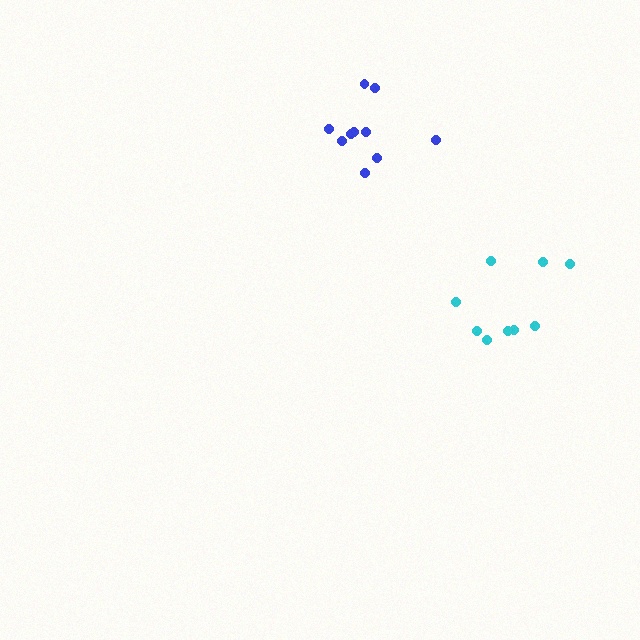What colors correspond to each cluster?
The clusters are colored: blue, cyan.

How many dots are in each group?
Group 1: 10 dots, Group 2: 9 dots (19 total).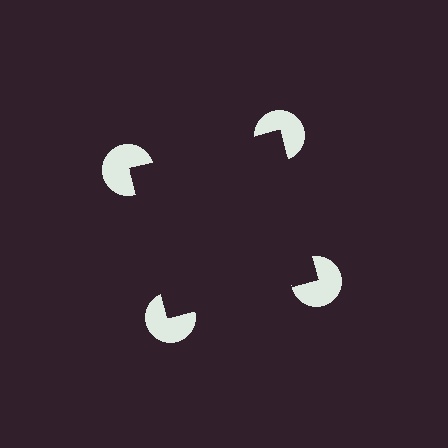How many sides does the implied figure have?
4 sides.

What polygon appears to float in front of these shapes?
An illusory square — its edges are inferred from the aligned wedge cuts in the pac-man discs, not physically drawn.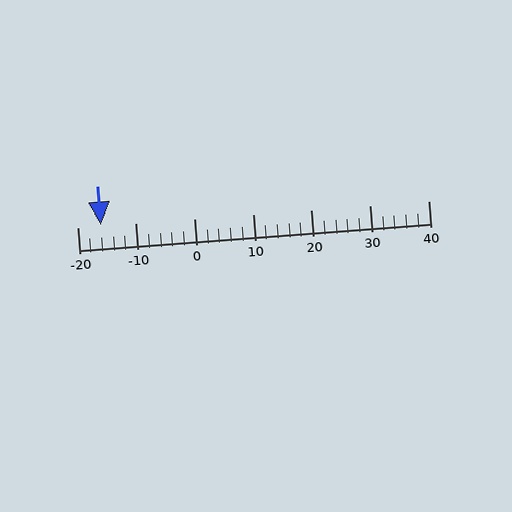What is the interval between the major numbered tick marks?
The major tick marks are spaced 10 units apart.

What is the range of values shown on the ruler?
The ruler shows values from -20 to 40.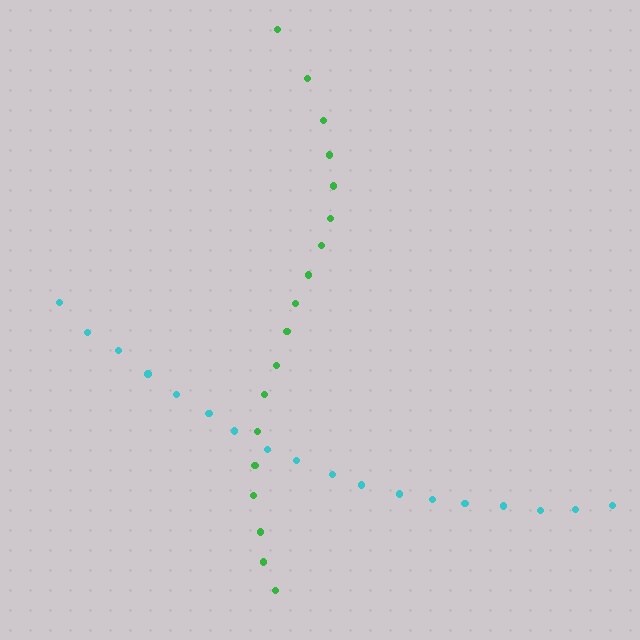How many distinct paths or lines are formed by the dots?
There are 2 distinct paths.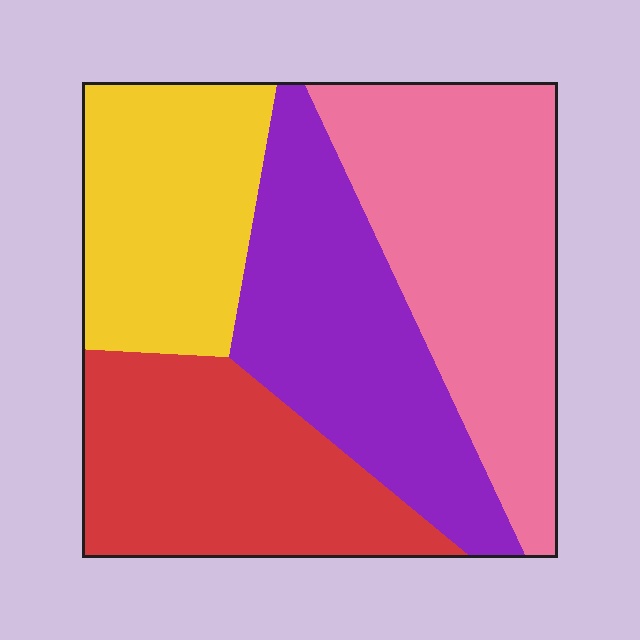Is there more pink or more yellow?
Pink.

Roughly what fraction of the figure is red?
Red takes up about one quarter (1/4) of the figure.